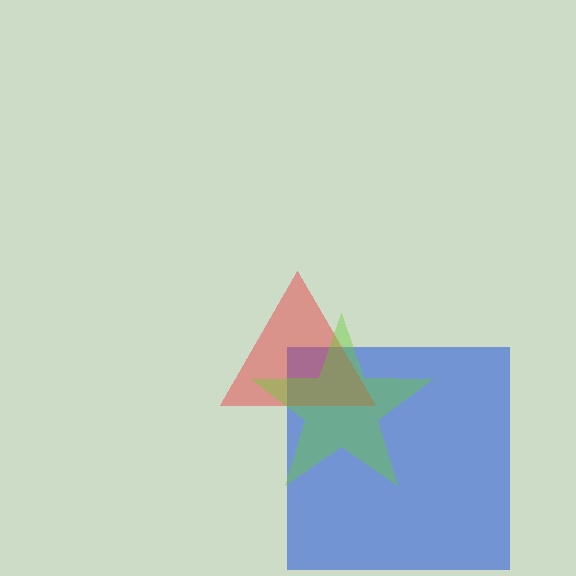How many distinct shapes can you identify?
There are 3 distinct shapes: a blue square, a red triangle, a lime star.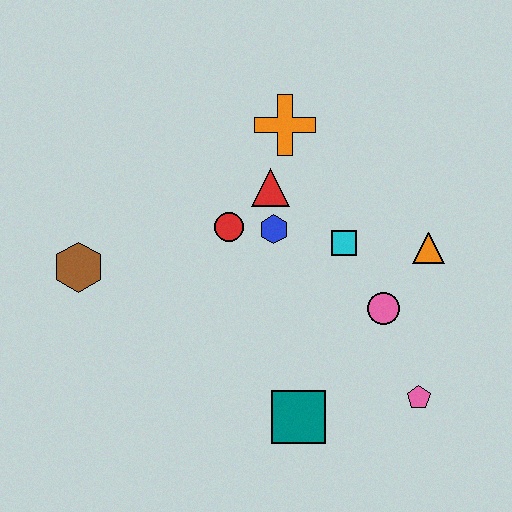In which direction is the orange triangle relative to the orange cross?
The orange triangle is to the right of the orange cross.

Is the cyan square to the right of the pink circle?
No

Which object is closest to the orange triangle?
The pink circle is closest to the orange triangle.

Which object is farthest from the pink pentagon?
The brown hexagon is farthest from the pink pentagon.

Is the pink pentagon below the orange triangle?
Yes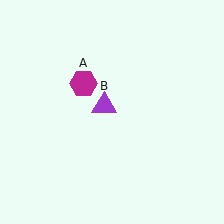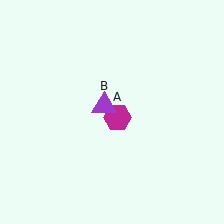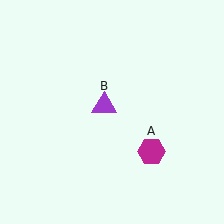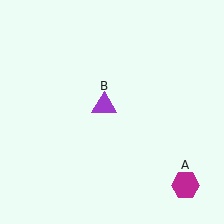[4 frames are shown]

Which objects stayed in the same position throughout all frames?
Purple triangle (object B) remained stationary.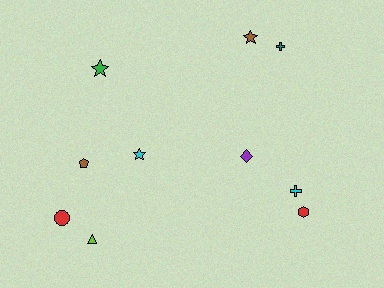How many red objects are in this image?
There are 2 red objects.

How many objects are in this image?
There are 10 objects.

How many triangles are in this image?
There is 1 triangle.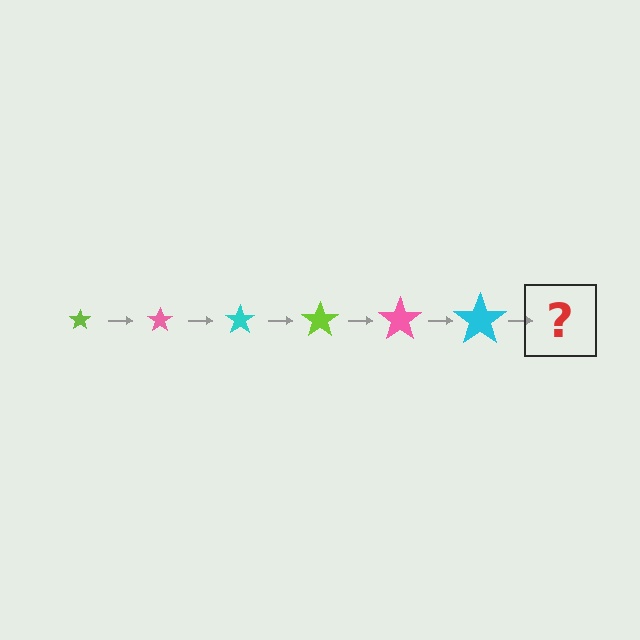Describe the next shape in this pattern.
It should be a lime star, larger than the previous one.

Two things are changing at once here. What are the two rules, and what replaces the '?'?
The two rules are that the star grows larger each step and the color cycles through lime, pink, and cyan. The '?' should be a lime star, larger than the previous one.